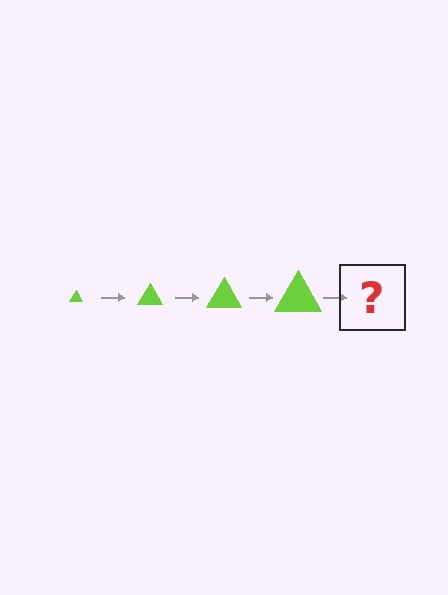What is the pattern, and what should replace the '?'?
The pattern is that the triangle gets progressively larger each step. The '?' should be a lime triangle, larger than the previous one.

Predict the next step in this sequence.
The next step is a lime triangle, larger than the previous one.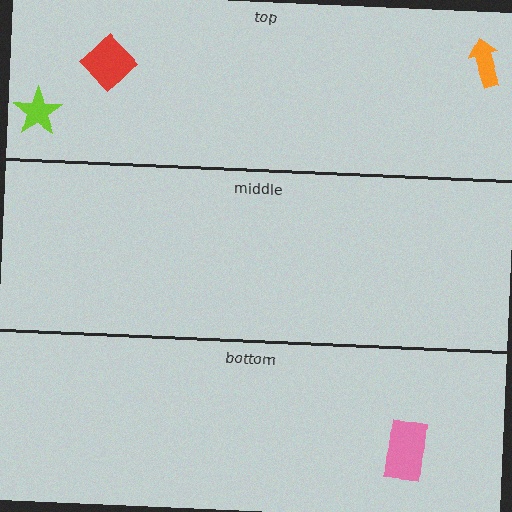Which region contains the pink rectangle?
The bottom region.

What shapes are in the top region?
The red diamond, the lime star, the orange arrow.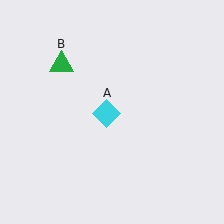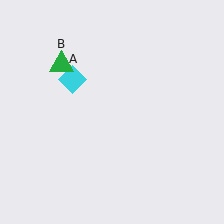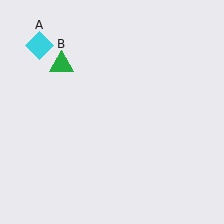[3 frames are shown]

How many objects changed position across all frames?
1 object changed position: cyan diamond (object A).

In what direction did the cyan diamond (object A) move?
The cyan diamond (object A) moved up and to the left.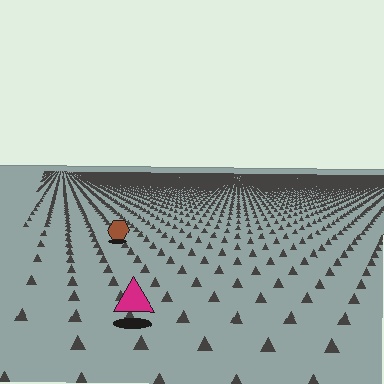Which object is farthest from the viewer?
The brown hexagon is farthest from the viewer. It appears smaller and the ground texture around it is denser.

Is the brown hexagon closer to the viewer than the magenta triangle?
No. The magenta triangle is closer — you can tell from the texture gradient: the ground texture is coarser near it.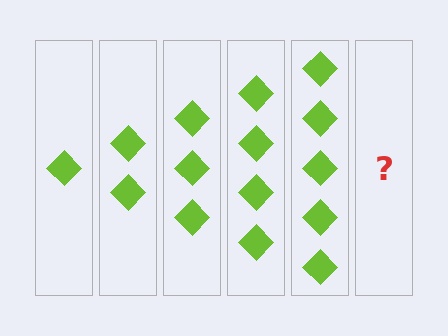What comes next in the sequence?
The next element should be 6 diamonds.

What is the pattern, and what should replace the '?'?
The pattern is that each step adds one more diamond. The '?' should be 6 diamonds.